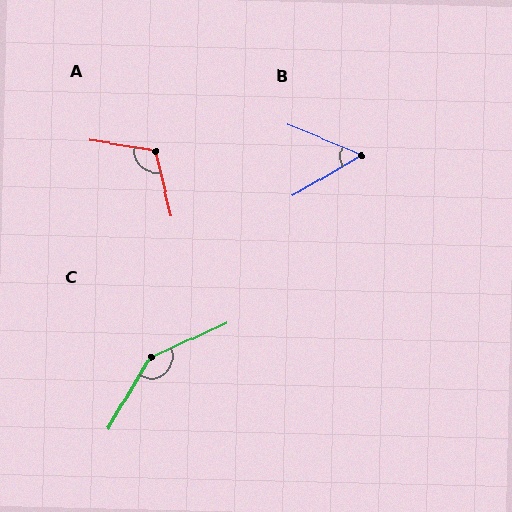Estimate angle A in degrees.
Approximately 112 degrees.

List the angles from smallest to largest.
B (53°), A (112°), C (145°).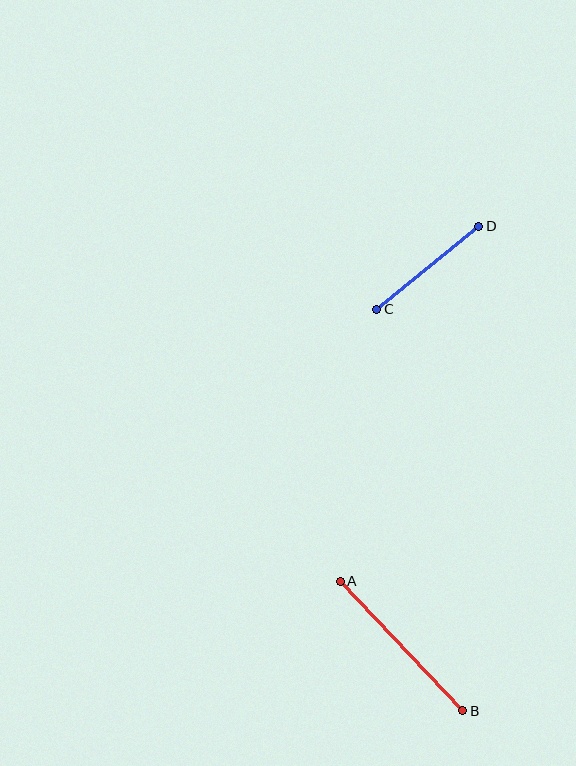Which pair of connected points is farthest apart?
Points A and B are farthest apart.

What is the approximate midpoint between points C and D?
The midpoint is at approximately (428, 268) pixels.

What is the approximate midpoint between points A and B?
The midpoint is at approximately (402, 646) pixels.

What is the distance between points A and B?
The distance is approximately 178 pixels.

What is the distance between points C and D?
The distance is approximately 132 pixels.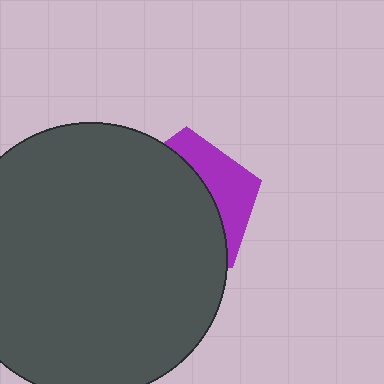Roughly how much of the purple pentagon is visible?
A small part of it is visible (roughly 32%).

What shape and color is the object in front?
The object in front is a dark gray circle.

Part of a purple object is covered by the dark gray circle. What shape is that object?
It is a pentagon.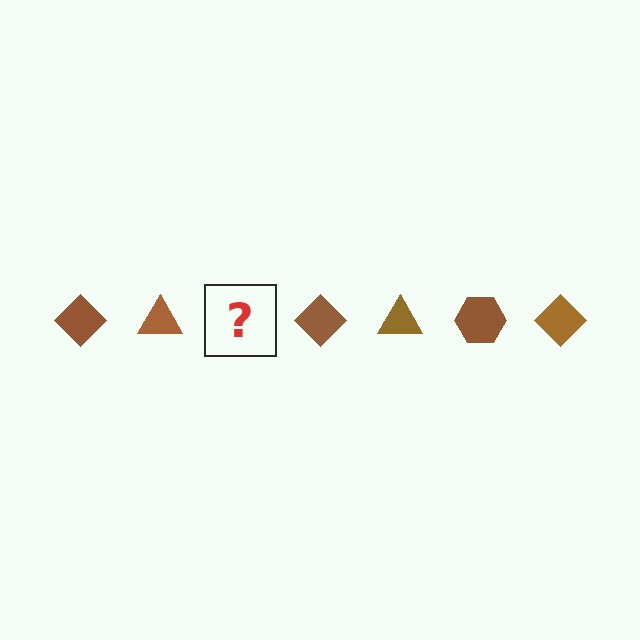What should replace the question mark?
The question mark should be replaced with a brown hexagon.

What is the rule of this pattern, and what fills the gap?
The rule is that the pattern cycles through diamond, triangle, hexagon shapes in brown. The gap should be filled with a brown hexagon.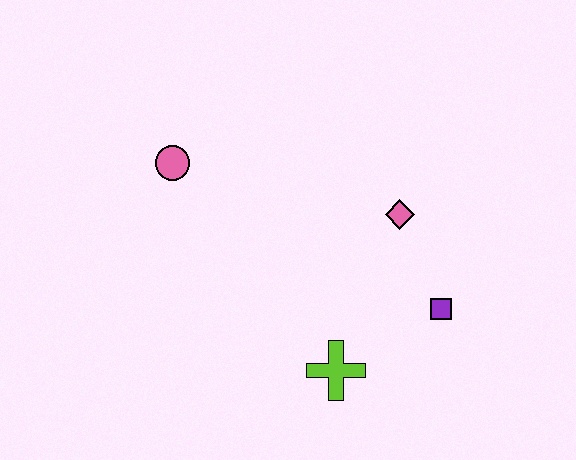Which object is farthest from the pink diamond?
The pink circle is farthest from the pink diamond.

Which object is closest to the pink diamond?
The purple square is closest to the pink diamond.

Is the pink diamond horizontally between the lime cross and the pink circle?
No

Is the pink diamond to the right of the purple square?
No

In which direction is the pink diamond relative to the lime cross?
The pink diamond is above the lime cross.